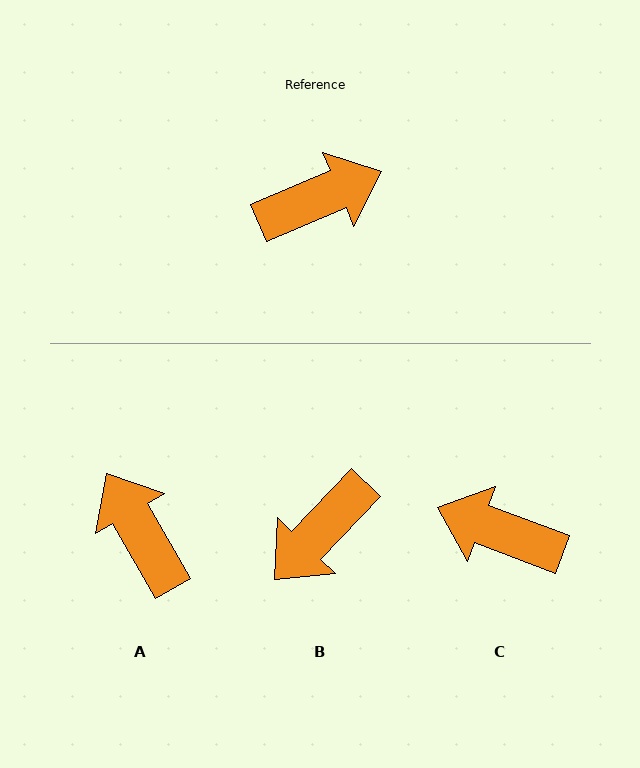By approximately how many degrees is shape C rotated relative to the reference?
Approximately 137 degrees counter-clockwise.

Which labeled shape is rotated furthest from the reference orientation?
B, about 156 degrees away.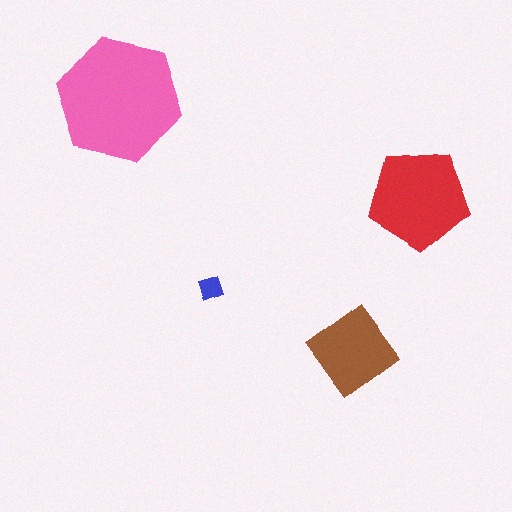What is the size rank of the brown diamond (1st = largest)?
3rd.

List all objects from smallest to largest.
The blue diamond, the brown diamond, the red pentagon, the pink hexagon.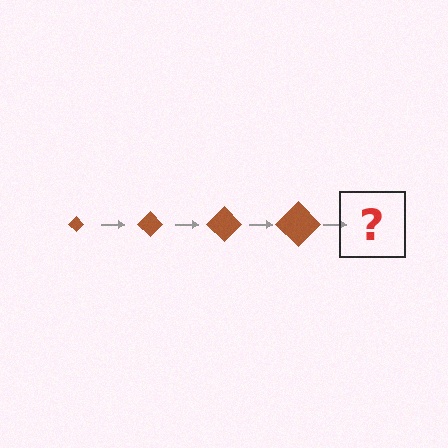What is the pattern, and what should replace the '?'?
The pattern is that the diamond gets progressively larger each step. The '?' should be a brown diamond, larger than the previous one.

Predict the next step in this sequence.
The next step is a brown diamond, larger than the previous one.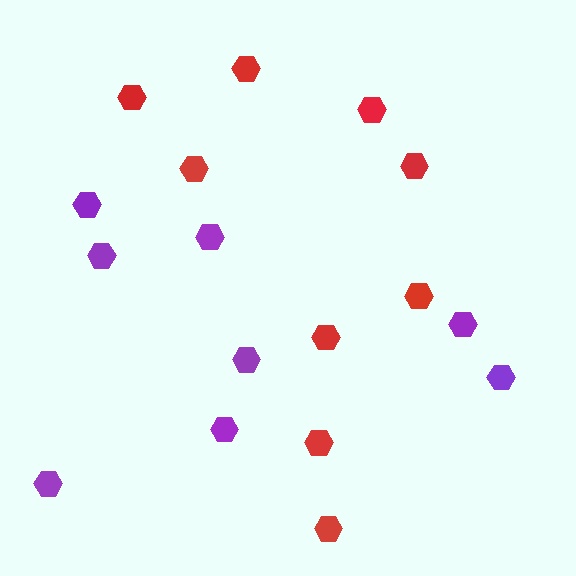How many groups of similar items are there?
There are 2 groups: one group of red hexagons (9) and one group of purple hexagons (8).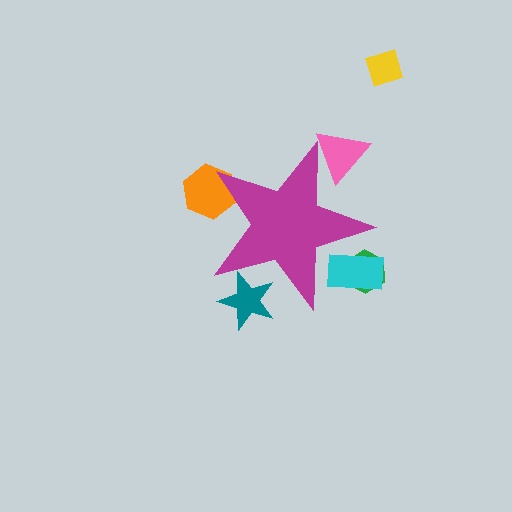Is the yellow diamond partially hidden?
No, the yellow diamond is fully visible.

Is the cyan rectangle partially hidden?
Yes, the cyan rectangle is partially hidden behind the magenta star.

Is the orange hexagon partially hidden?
Yes, the orange hexagon is partially hidden behind the magenta star.